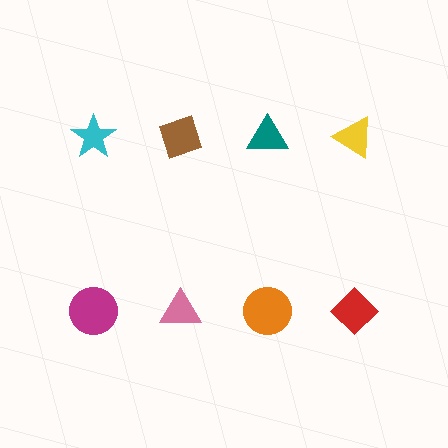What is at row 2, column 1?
A magenta circle.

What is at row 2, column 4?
A red diamond.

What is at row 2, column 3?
An orange circle.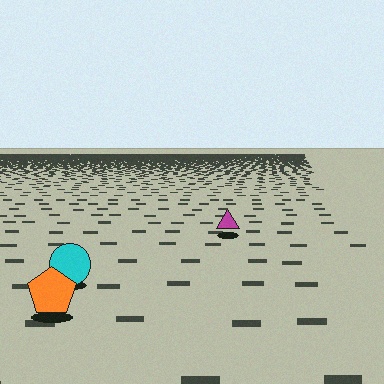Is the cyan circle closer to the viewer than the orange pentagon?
No. The orange pentagon is closer — you can tell from the texture gradient: the ground texture is coarser near it.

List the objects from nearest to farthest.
From nearest to farthest: the orange pentagon, the cyan circle, the magenta triangle.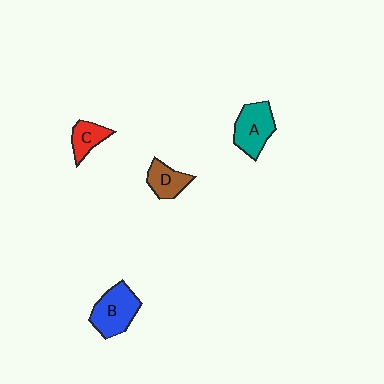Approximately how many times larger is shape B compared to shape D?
Approximately 1.6 times.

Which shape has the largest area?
Shape B (blue).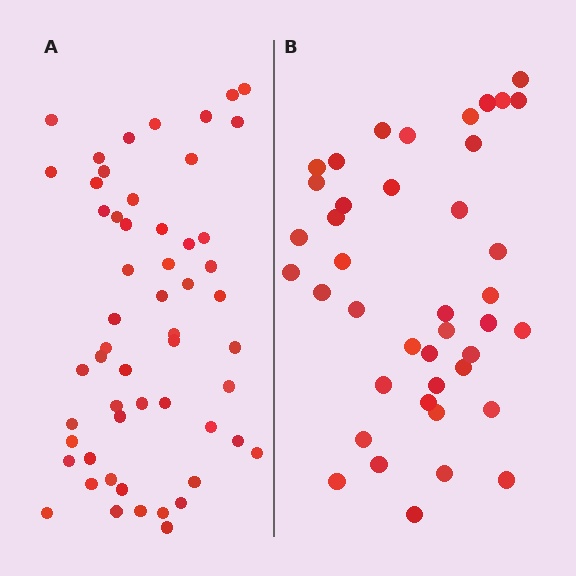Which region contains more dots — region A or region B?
Region A (the left region) has more dots.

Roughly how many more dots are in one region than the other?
Region A has approximately 15 more dots than region B.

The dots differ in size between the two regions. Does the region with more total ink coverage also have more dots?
No. Region B has more total ink coverage because its dots are larger, but region A actually contains more individual dots. Total area can be misleading — the number of items is what matters here.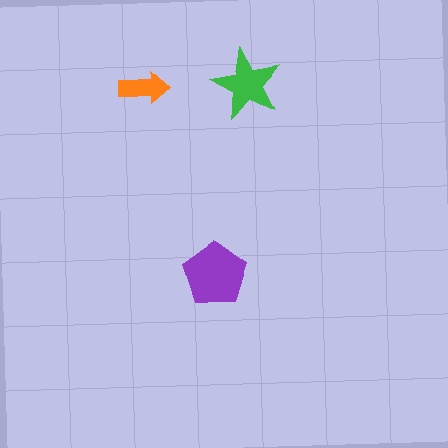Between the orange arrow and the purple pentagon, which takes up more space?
The purple pentagon.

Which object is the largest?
The purple pentagon.